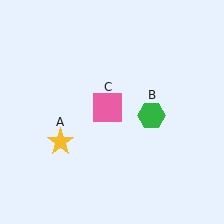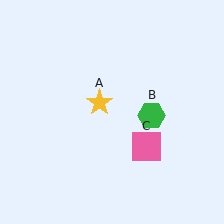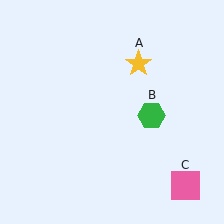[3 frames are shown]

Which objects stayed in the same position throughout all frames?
Green hexagon (object B) remained stationary.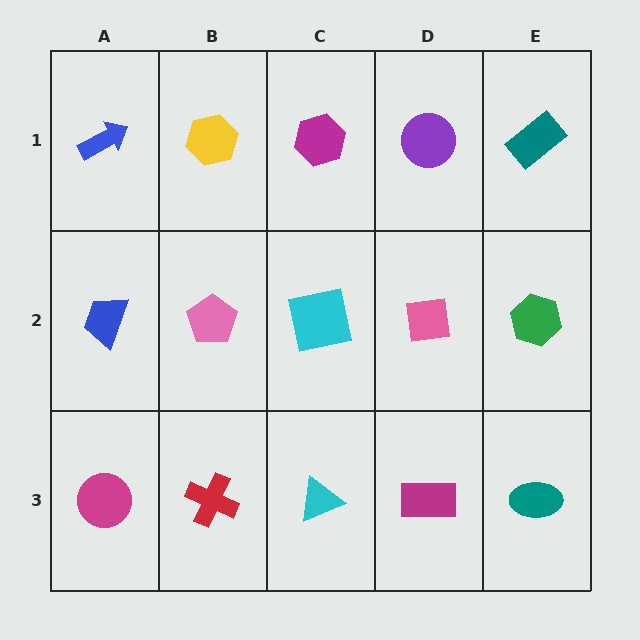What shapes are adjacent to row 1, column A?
A blue trapezoid (row 2, column A), a yellow hexagon (row 1, column B).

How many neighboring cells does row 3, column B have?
3.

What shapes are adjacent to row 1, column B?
A pink pentagon (row 2, column B), a blue arrow (row 1, column A), a magenta hexagon (row 1, column C).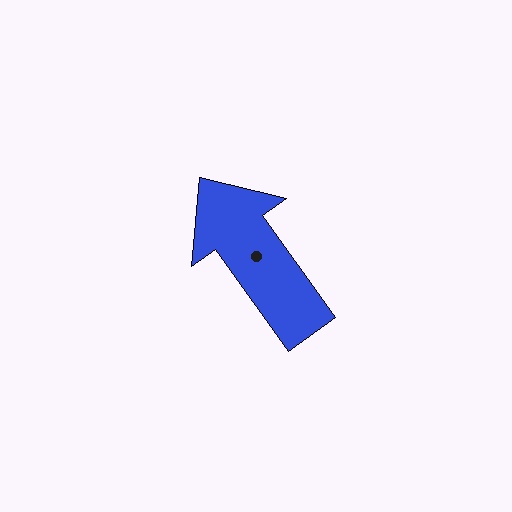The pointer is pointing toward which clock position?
Roughly 11 o'clock.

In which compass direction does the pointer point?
Northwest.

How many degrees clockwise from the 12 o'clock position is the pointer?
Approximately 325 degrees.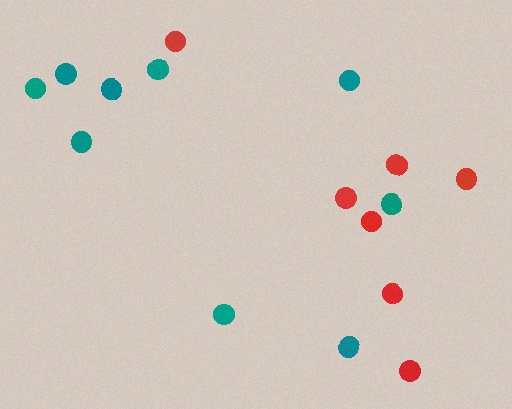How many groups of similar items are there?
There are 2 groups: one group of teal circles (9) and one group of red circles (7).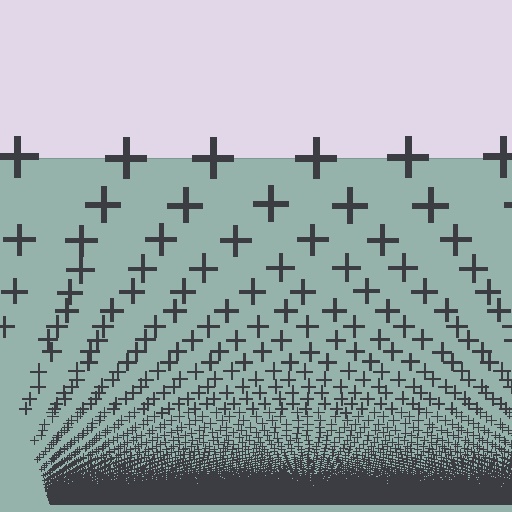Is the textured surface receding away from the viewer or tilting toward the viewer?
The surface appears to tilt toward the viewer. Texture elements get larger and sparser toward the top.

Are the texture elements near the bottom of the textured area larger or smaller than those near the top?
Smaller. The gradient is inverted — elements near the bottom are smaller and denser.